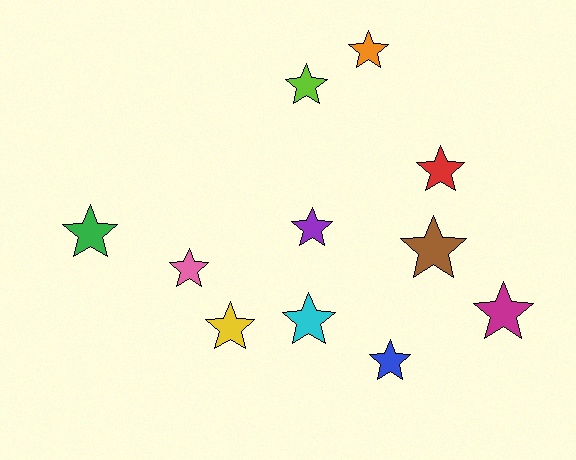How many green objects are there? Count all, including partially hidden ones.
There is 1 green object.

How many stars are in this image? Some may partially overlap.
There are 11 stars.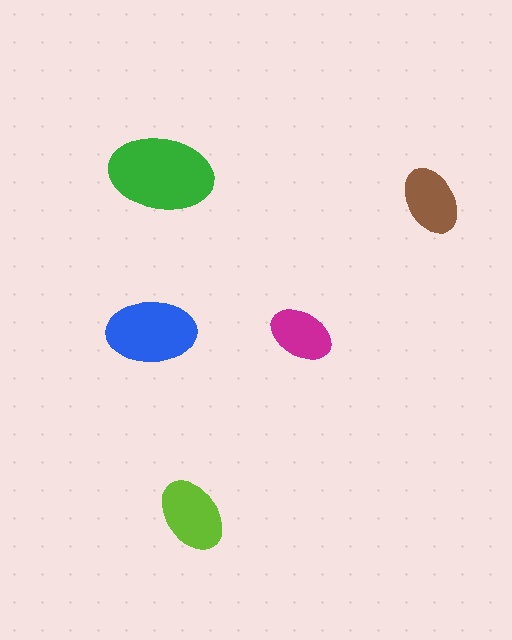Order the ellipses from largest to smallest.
the green one, the blue one, the lime one, the brown one, the magenta one.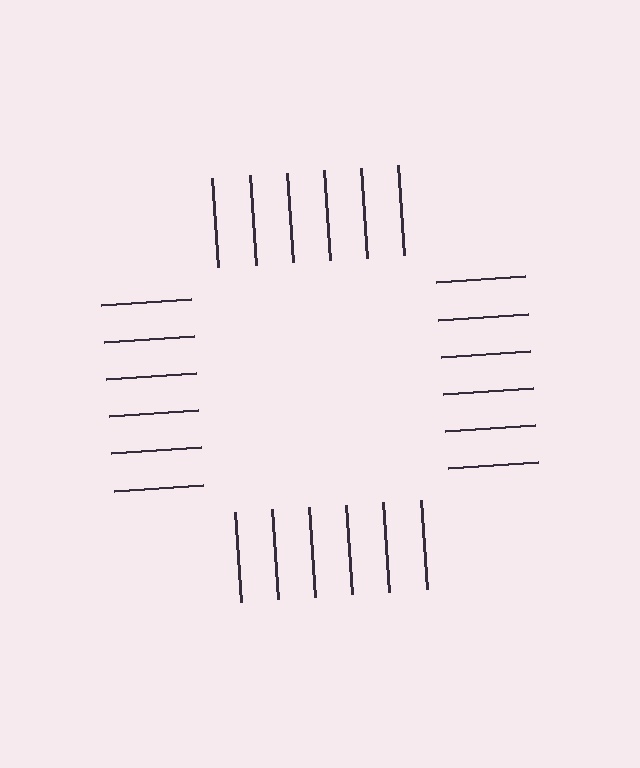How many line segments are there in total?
24 — 6 along each of the 4 edges.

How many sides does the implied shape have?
4 sides — the line-ends trace a square.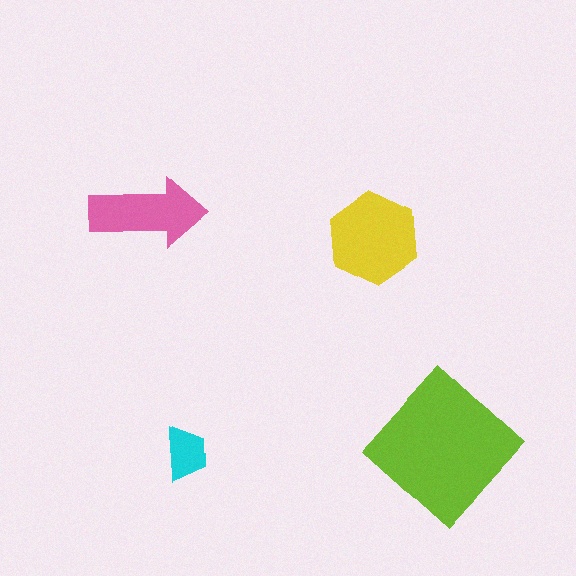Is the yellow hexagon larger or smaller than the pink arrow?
Larger.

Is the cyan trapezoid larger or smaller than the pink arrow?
Smaller.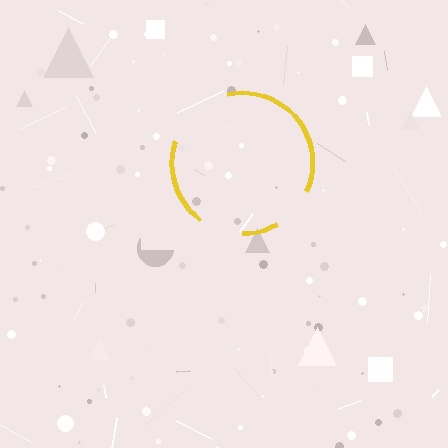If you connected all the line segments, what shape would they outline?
They would outline a circle.